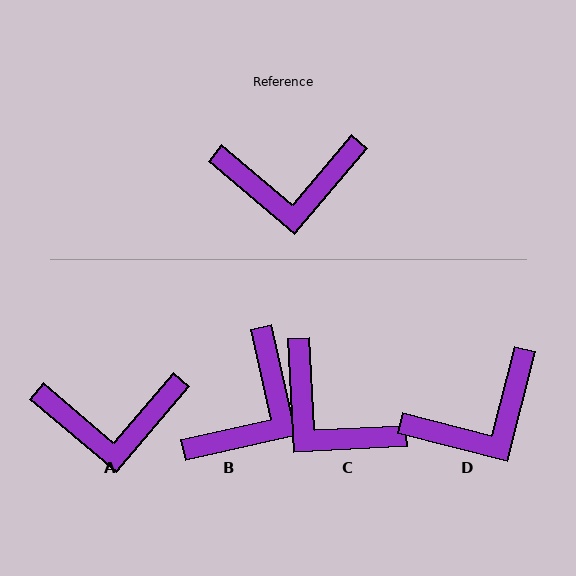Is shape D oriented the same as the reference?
No, it is off by about 26 degrees.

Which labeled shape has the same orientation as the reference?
A.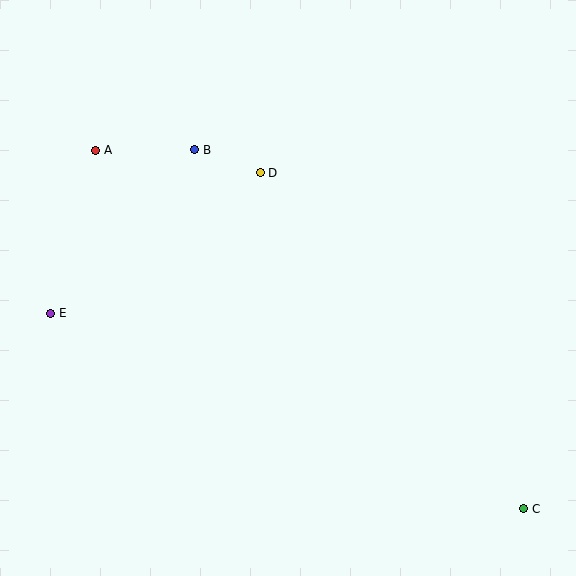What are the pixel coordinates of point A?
Point A is at (96, 150).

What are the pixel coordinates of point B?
Point B is at (195, 150).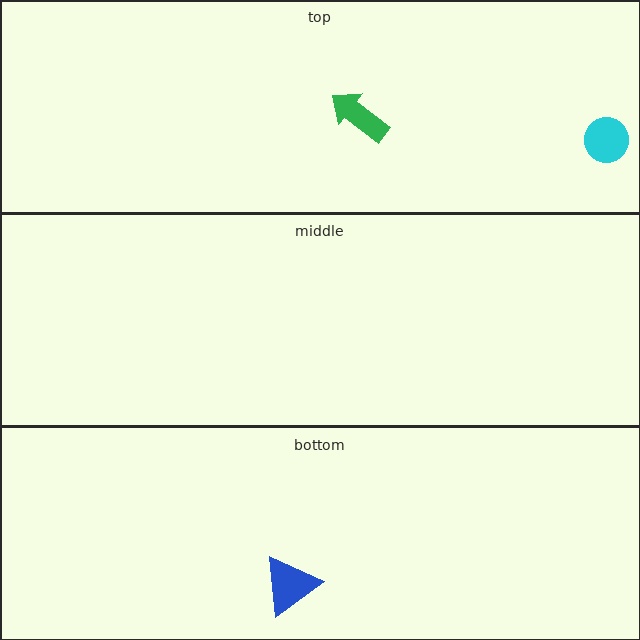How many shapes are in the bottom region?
1.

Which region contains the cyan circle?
The top region.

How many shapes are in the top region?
2.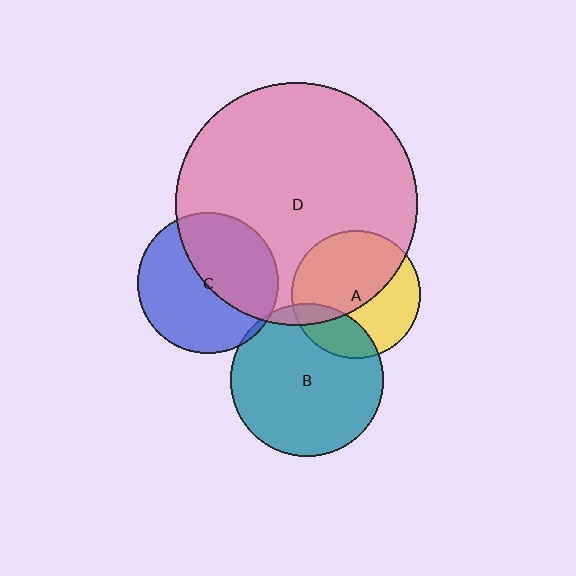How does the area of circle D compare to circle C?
Approximately 3.0 times.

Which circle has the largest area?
Circle D (pink).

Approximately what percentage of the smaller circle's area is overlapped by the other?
Approximately 5%.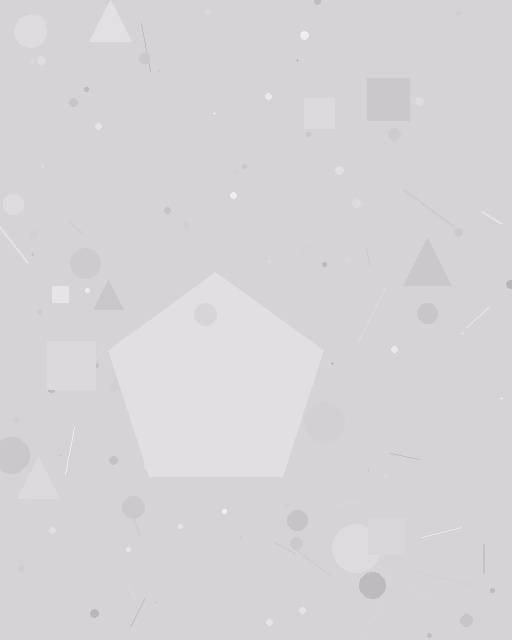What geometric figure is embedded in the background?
A pentagon is embedded in the background.